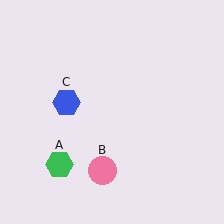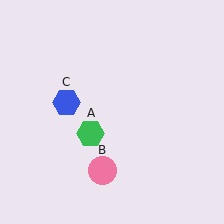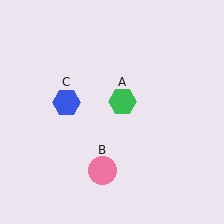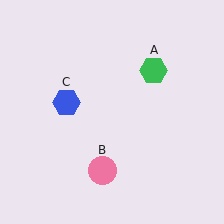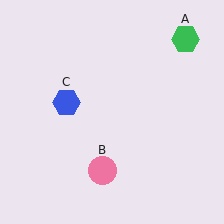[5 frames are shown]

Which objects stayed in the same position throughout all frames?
Pink circle (object B) and blue hexagon (object C) remained stationary.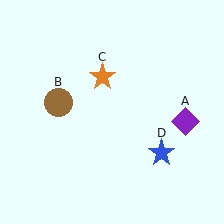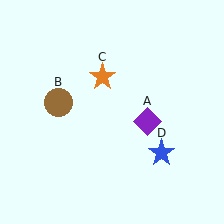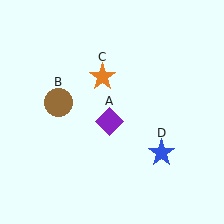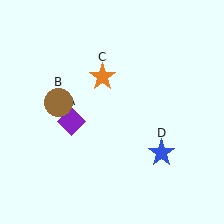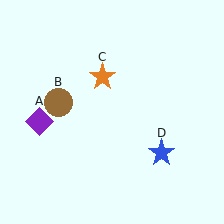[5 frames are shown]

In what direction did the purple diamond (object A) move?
The purple diamond (object A) moved left.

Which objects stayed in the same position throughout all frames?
Brown circle (object B) and orange star (object C) and blue star (object D) remained stationary.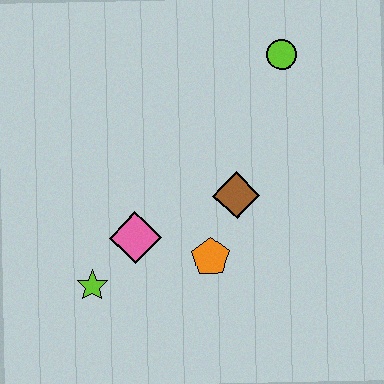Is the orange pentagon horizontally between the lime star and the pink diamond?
No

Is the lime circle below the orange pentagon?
No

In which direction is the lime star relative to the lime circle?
The lime star is below the lime circle.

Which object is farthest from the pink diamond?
The lime circle is farthest from the pink diamond.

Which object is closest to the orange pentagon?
The brown diamond is closest to the orange pentagon.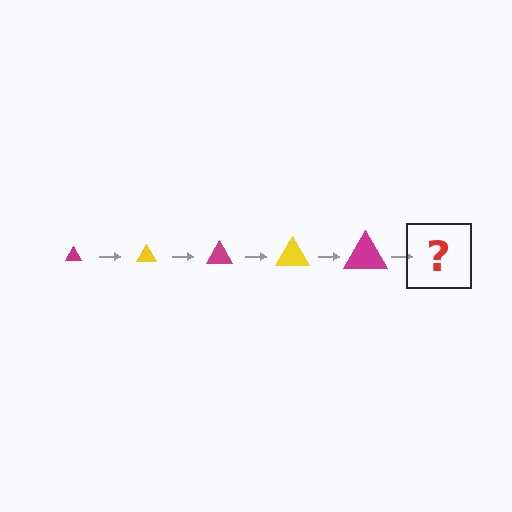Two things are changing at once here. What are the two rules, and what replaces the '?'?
The two rules are that the triangle grows larger each step and the color cycles through magenta and yellow. The '?' should be a yellow triangle, larger than the previous one.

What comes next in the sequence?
The next element should be a yellow triangle, larger than the previous one.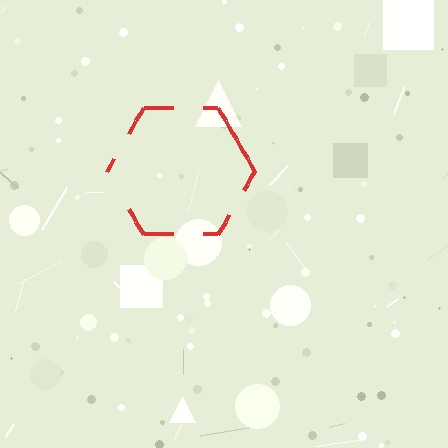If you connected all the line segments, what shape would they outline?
They would outline a hexagon.